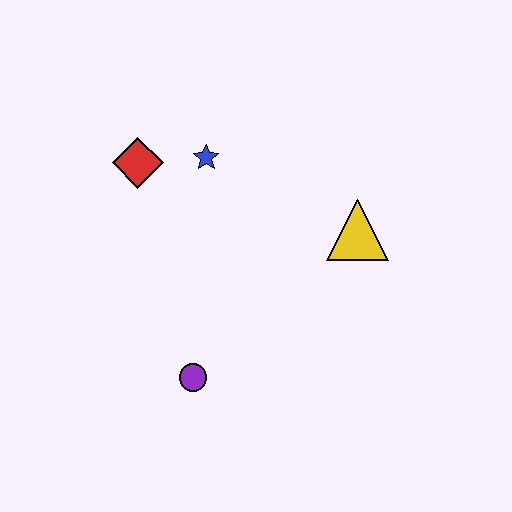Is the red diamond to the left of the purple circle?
Yes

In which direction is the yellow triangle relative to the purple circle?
The yellow triangle is to the right of the purple circle.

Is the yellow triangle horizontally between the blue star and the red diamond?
No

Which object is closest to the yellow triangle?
The blue star is closest to the yellow triangle.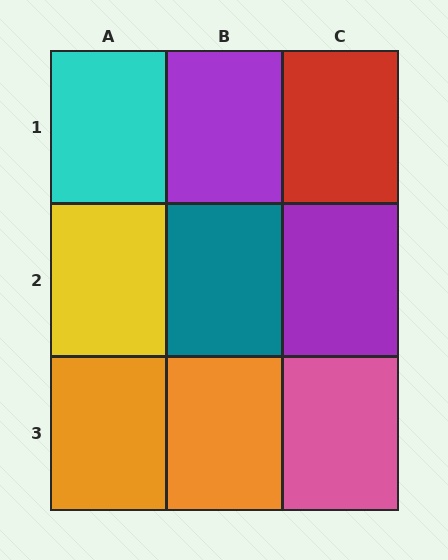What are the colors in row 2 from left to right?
Yellow, teal, purple.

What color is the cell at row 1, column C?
Red.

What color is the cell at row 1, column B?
Purple.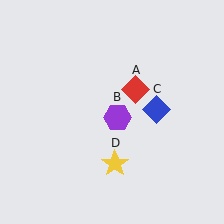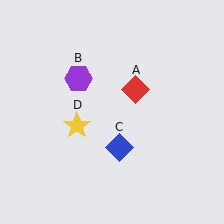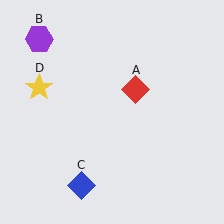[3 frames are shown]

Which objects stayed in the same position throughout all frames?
Red diamond (object A) remained stationary.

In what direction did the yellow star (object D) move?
The yellow star (object D) moved up and to the left.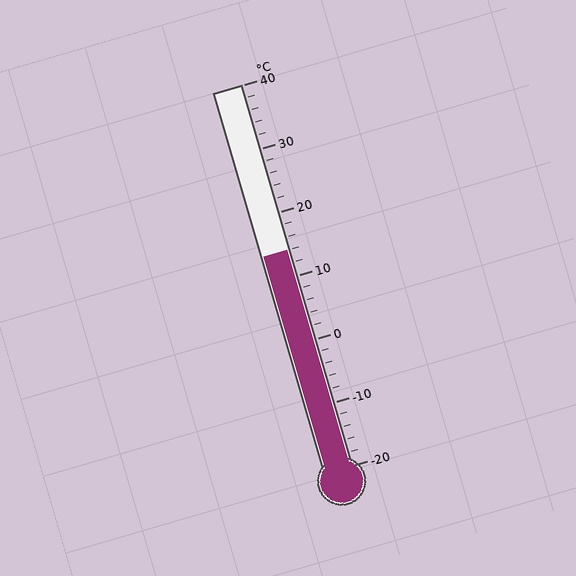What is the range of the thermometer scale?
The thermometer scale ranges from -20°C to 40°C.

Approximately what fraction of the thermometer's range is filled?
The thermometer is filled to approximately 55% of its range.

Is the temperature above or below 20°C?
The temperature is below 20°C.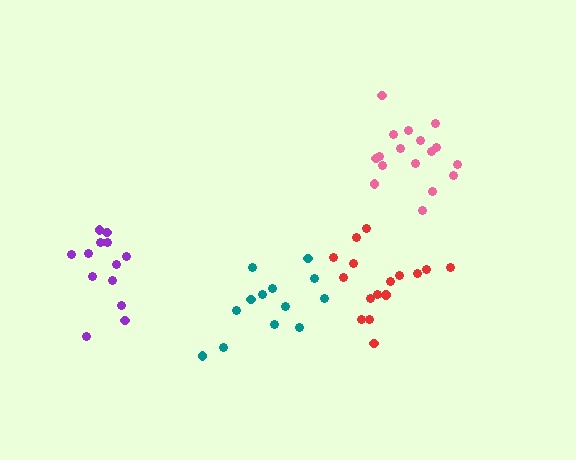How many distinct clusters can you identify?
There are 4 distinct clusters.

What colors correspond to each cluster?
The clusters are colored: pink, teal, purple, red.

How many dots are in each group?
Group 1: 17 dots, Group 2: 13 dots, Group 3: 13 dots, Group 4: 16 dots (59 total).